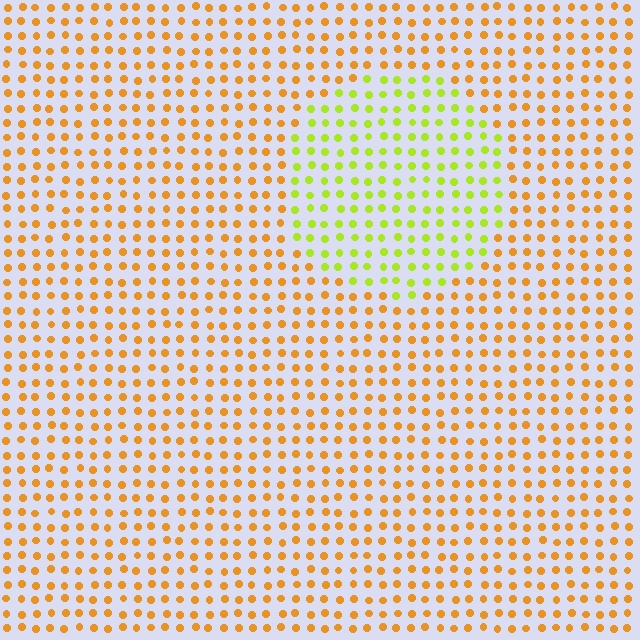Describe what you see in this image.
The image is filled with small orange elements in a uniform arrangement. A circle-shaped region is visible where the elements are tinted to a slightly different hue, forming a subtle color boundary.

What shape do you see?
I see a circle.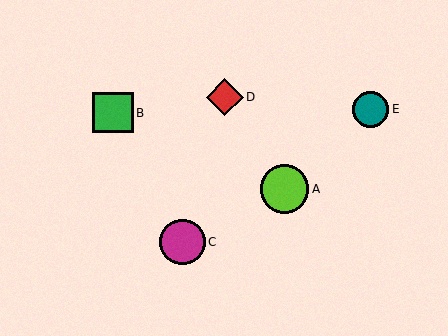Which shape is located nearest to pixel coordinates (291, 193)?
The lime circle (labeled A) at (284, 189) is nearest to that location.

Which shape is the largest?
The lime circle (labeled A) is the largest.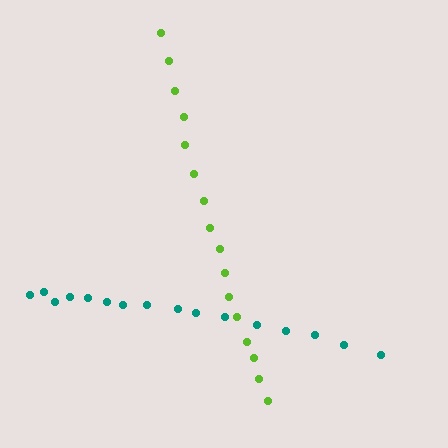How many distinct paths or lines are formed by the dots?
There are 2 distinct paths.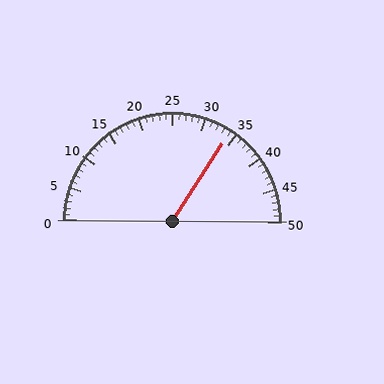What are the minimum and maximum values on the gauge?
The gauge ranges from 0 to 50.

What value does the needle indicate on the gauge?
The needle indicates approximately 34.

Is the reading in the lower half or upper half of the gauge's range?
The reading is in the upper half of the range (0 to 50).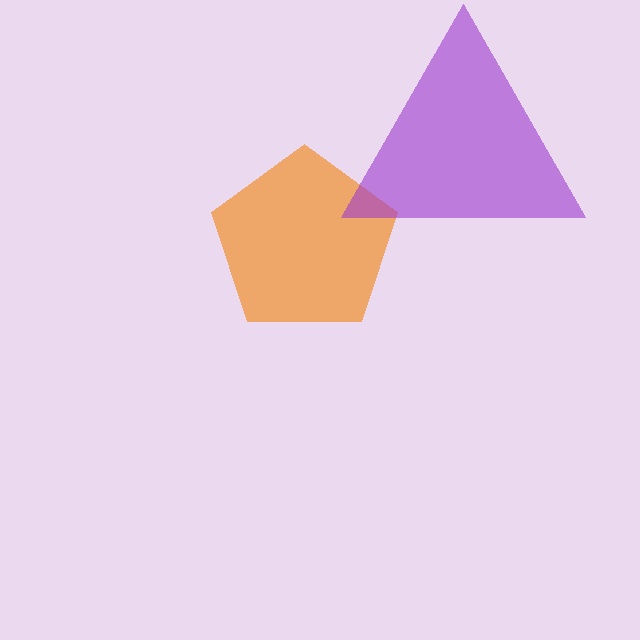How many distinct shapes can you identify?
There are 2 distinct shapes: an orange pentagon, a purple triangle.